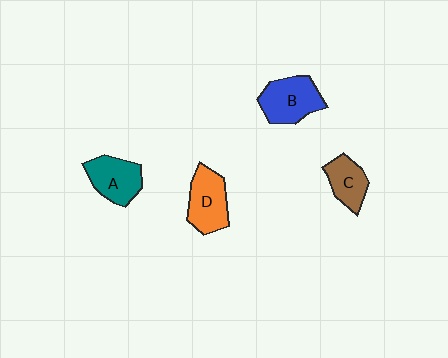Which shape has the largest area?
Shape B (blue).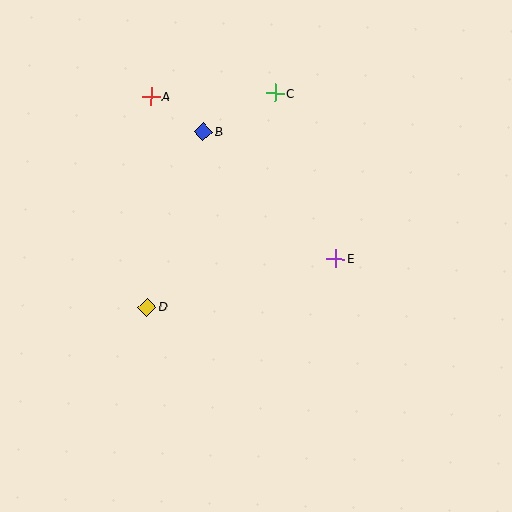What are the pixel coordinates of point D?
Point D is at (147, 307).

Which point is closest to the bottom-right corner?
Point E is closest to the bottom-right corner.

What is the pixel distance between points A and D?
The distance between A and D is 211 pixels.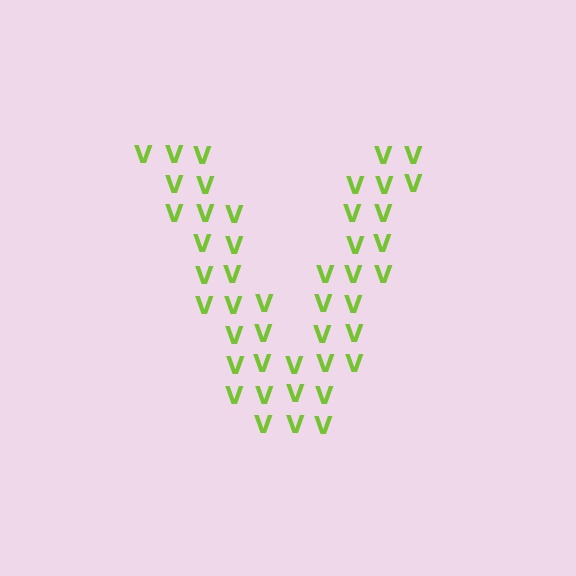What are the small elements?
The small elements are letter V's.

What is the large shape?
The large shape is the letter V.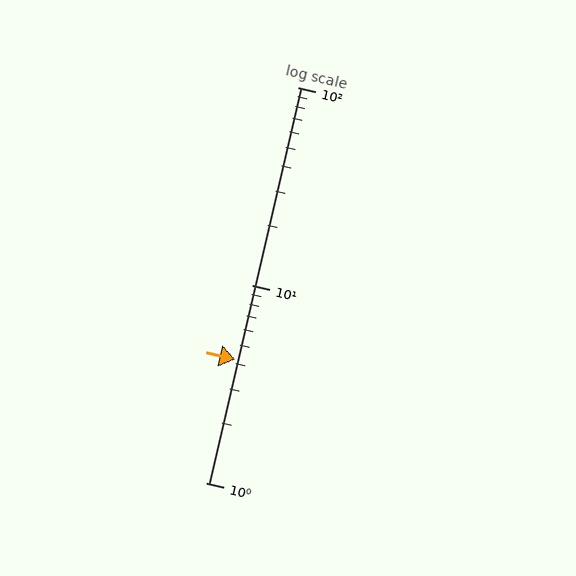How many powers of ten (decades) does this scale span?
The scale spans 2 decades, from 1 to 100.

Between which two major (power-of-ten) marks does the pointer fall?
The pointer is between 1 and 10.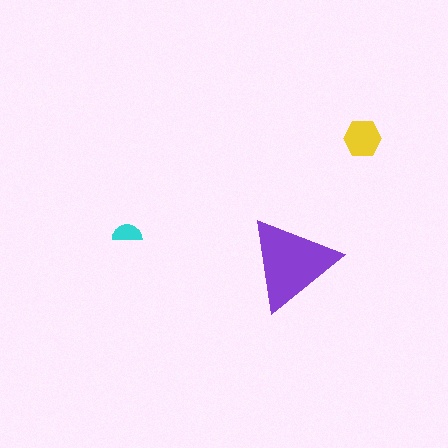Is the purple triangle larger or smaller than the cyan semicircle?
Larger.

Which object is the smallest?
The cyan semicircle.